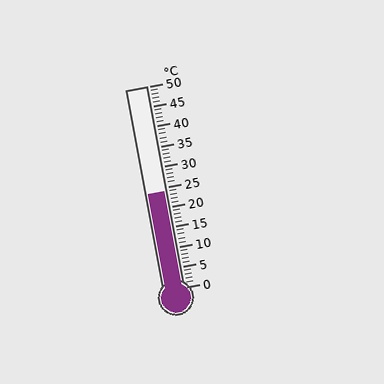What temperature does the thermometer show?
The thermometer shows approximately 24°C.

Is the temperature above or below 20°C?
The temperature is above 20°C.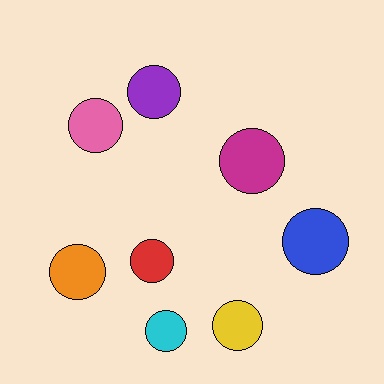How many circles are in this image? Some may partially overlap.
There are 8 circles.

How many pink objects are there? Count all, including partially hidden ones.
There is 1 pink object.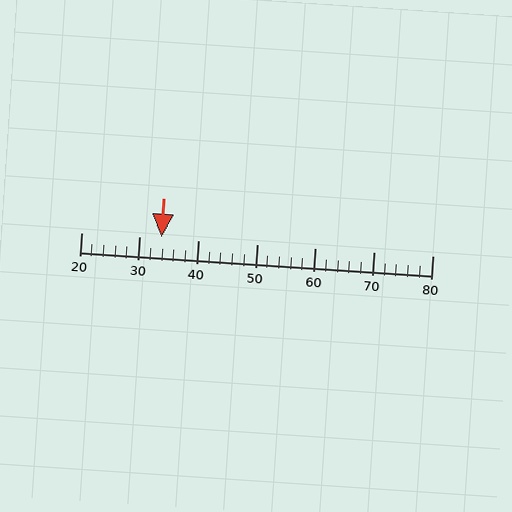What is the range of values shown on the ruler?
The ruler shows values from 20 to 80.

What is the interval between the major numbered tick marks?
The major tick marks are spaced 10 units apart.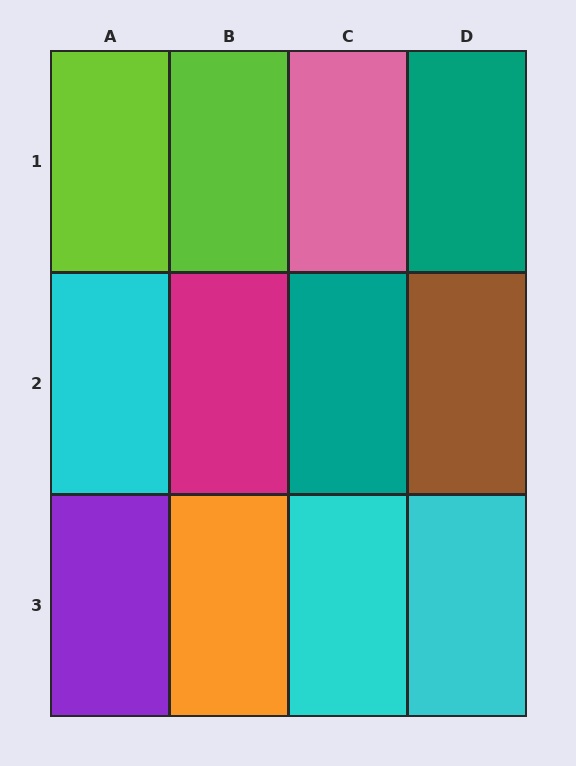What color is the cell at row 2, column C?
Teal.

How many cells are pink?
1 cell is pink.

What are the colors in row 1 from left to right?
Lime, lime, pink, teal.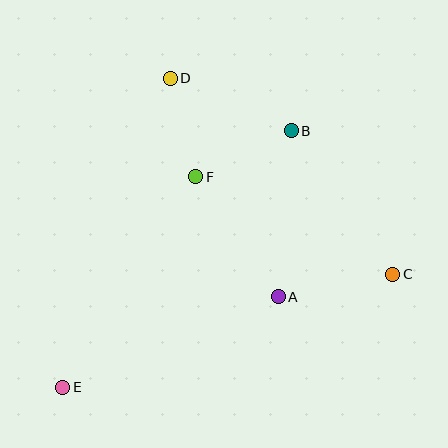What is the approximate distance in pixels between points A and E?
The distance between A and E is approximately 234 pixels.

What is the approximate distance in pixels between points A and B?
The distance between A and B is approximately 166 pixels.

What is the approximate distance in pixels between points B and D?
The distance between B and D is approximately 132 pixels.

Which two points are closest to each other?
Points D and F are closest to each other.